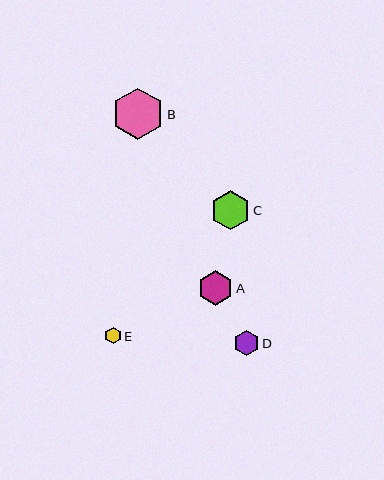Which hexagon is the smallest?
Hexagon E is the smallest with a size of approximately 16 pixels.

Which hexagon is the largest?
Hexagon B is the largest with a size of approximately 52 pixels.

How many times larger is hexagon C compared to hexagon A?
Hexagon C is approximately 1.1 times the size of hexagon A.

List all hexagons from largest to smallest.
From largest to smallest: B, C, A, D, E.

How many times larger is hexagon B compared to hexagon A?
Hexagon B is approximately 1.5 times the size of hexagon A.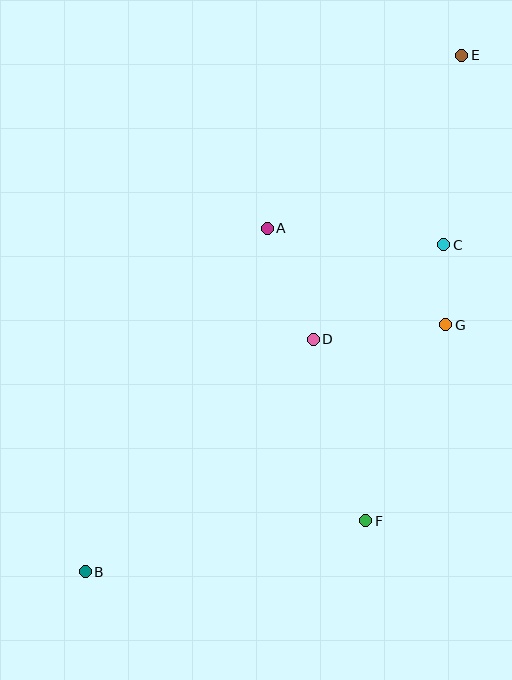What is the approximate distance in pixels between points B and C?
The distance between B and C is approximately 486 pixels.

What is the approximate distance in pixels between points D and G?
The distance between D and G is approximately 133 pixels.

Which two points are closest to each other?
Points C and G are closest to each other.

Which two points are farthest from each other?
Points B and E are farthest from each other.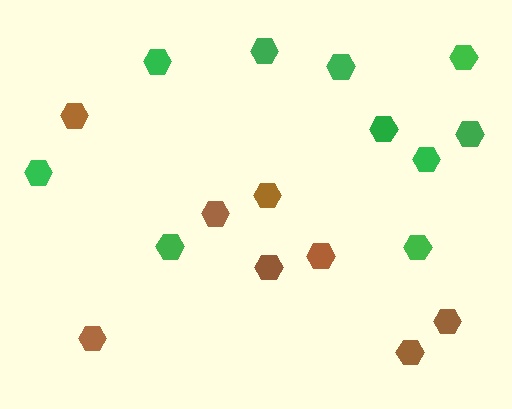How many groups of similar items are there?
There are 2 groups: one group of brown hexagons (8) and one group of green hexagons (10).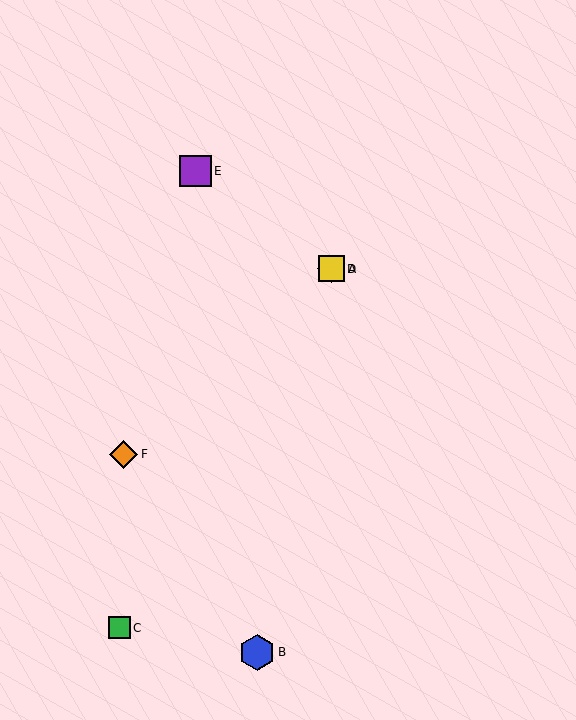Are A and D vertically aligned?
Yes, both are at x≈331.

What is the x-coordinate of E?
Object E is at x≈196.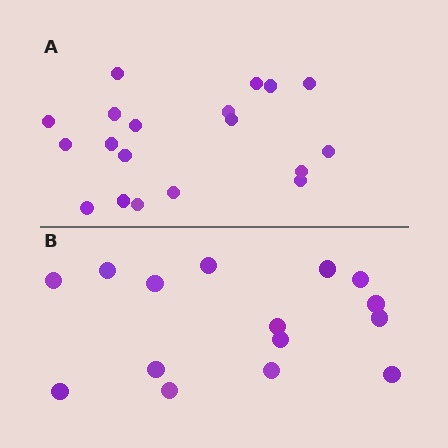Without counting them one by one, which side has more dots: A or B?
Region A (the top region) has more dots.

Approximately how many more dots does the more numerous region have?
Region A has about 4 more dots than region B.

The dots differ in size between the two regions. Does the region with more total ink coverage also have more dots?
No. Region B has more total ink coverage because its dots are larger, but region A actually contains more individual dots. Total area can be misleading — the number of items is what matters here.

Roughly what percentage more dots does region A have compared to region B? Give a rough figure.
About 25% more.